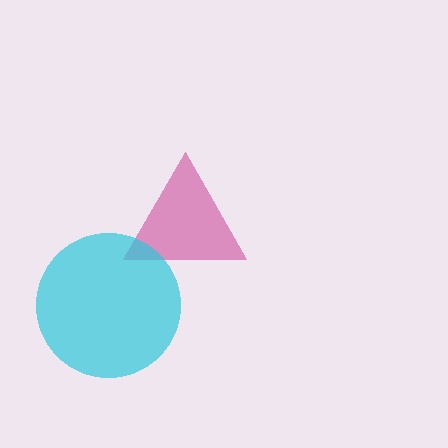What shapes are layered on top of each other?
The layered shapes are: a magenta triangle, a cyan circle.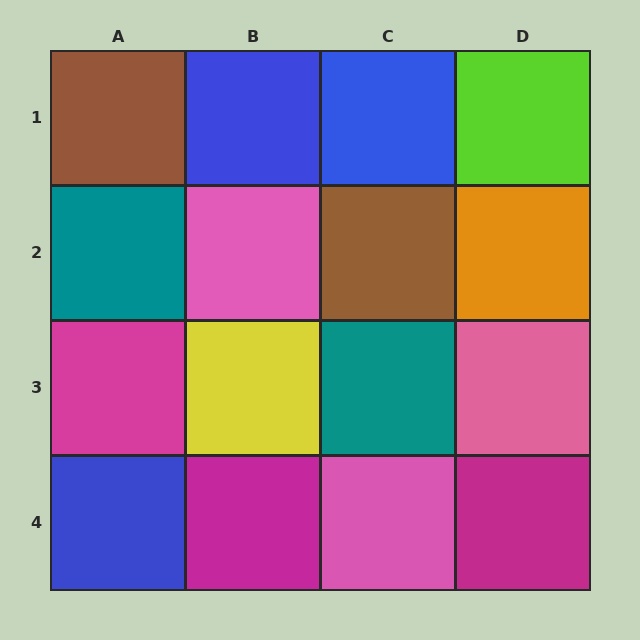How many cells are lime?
1 cell is lime.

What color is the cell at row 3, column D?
Pink.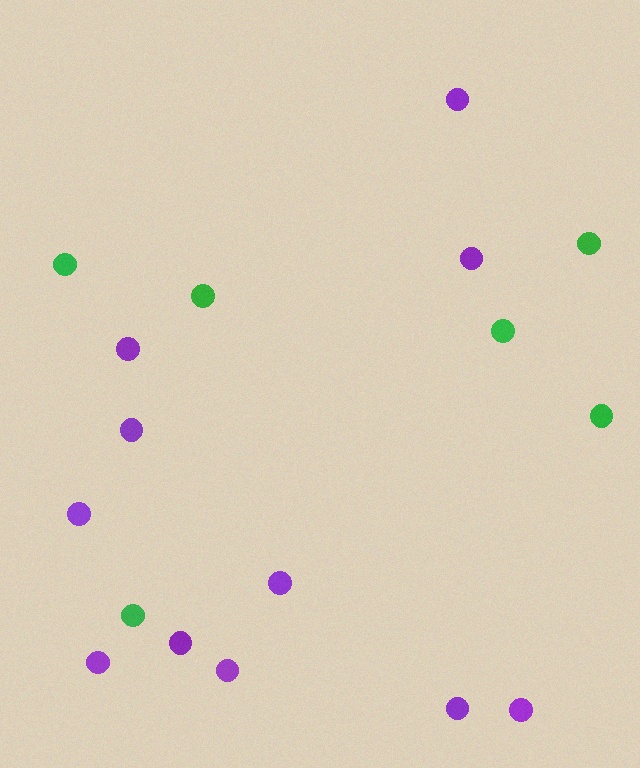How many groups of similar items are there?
There are 2 groups: one group of purple circles (11) and one group of green circles (6).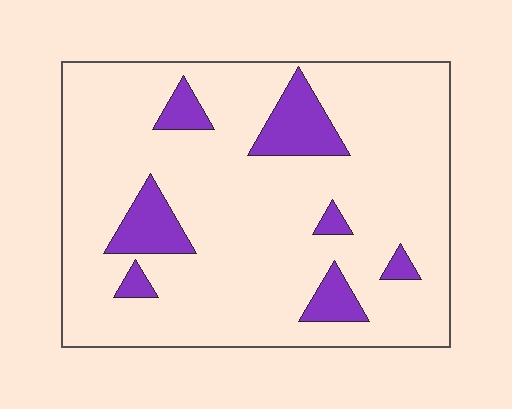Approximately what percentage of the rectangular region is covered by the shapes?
Approximately 15%.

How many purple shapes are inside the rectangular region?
7.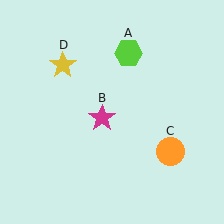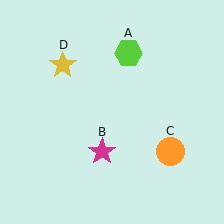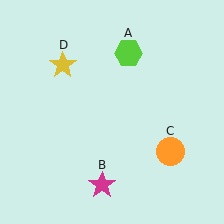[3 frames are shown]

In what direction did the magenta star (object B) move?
The magenta star (object B) moved down.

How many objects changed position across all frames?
1 object changed position: magenta star (object B).